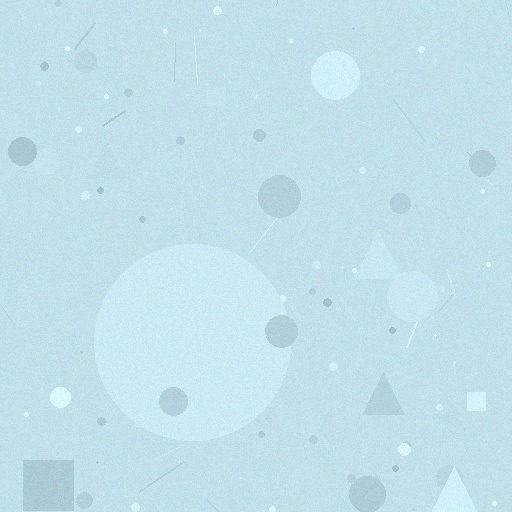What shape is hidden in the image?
A circle is hidden in the image.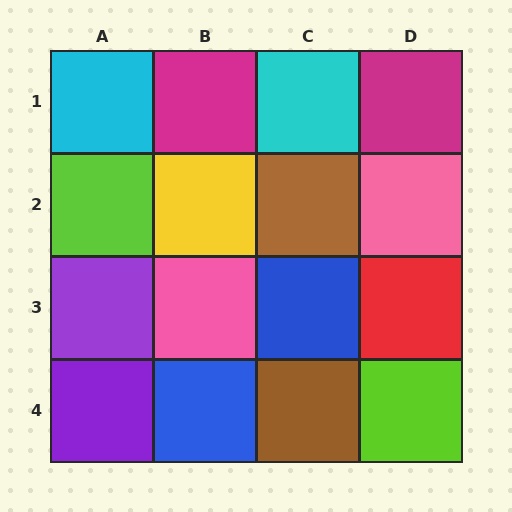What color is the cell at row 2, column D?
Pink.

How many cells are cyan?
2 cells are cyan.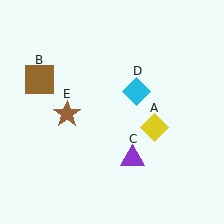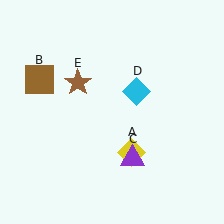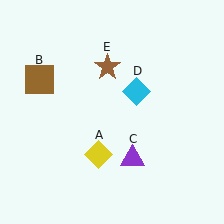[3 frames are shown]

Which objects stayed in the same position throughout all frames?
Brown square (object B) and purple triangle (object C) and cyan diamond (object D) remained stationary.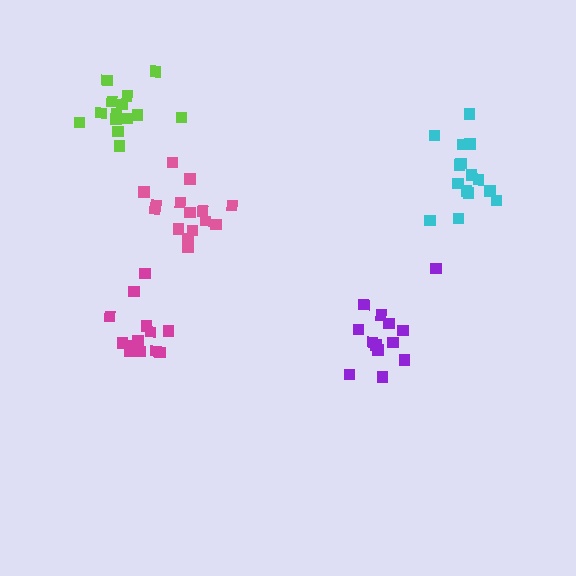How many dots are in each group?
Group 1: 13 dots, Group 2: 15 dots, Group 3: 13 dots, Group 4: 15 dots, Group 5: 14 dots (70 total).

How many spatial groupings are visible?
There are 5 spatial groupings.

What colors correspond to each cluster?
The clusters are colored: magenta, pink, purple, cyan, lime.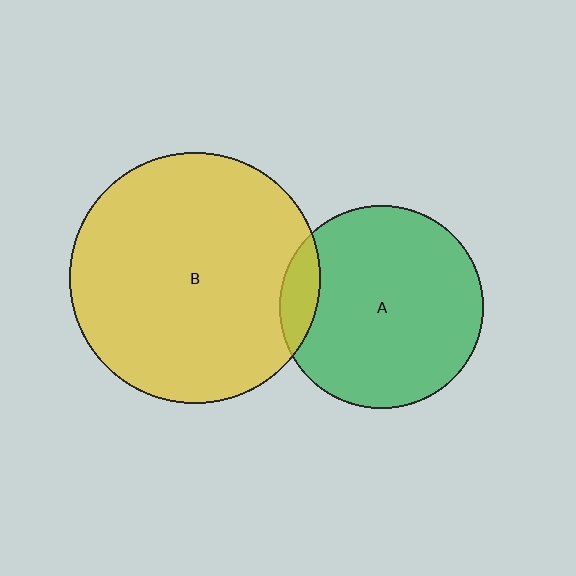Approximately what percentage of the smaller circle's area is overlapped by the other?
Approximately 10%.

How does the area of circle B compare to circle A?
Approximately 1.5 times.